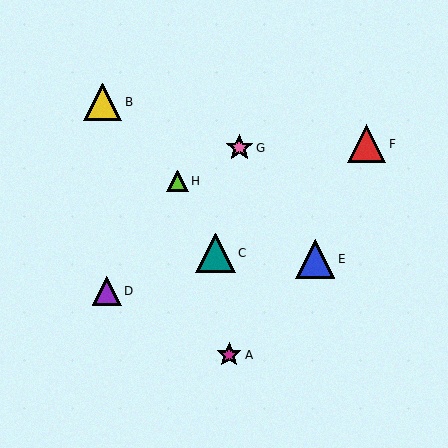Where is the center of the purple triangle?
The center of the purple triangle is at (107, 291).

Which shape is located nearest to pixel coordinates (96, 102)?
The yellow triangle (labeled B) at (103, 102) is nearest to that location.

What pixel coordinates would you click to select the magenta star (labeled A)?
Click at (229, 355) to select the magenta star A.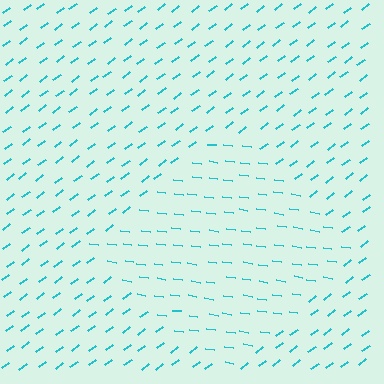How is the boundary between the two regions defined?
The boundary is defined purely by a change in line orientation (approximately 45 degrees difference). All lines are the same color and thickness.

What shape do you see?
I see a diamond.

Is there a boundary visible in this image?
Yes, there is a texture boundary formed by a change in line orientation.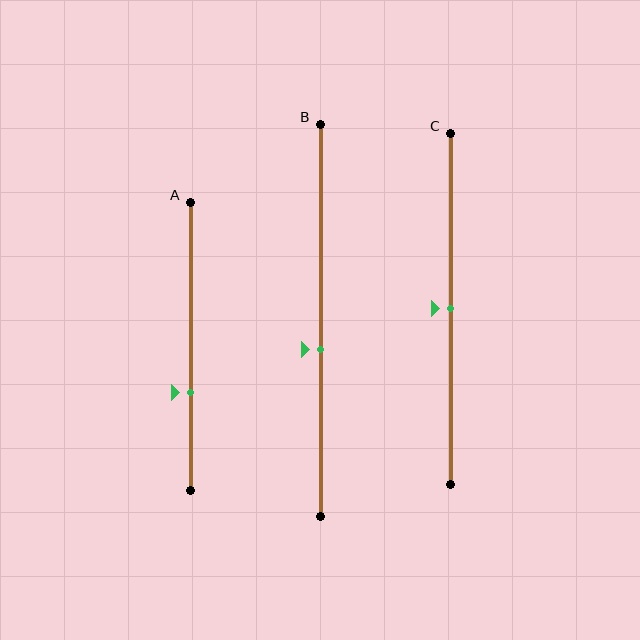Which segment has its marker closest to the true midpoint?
Segment C has its marker closest to the true midpoint.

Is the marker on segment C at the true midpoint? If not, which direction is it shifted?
Yes, the marker on segment C is at the true midpoint.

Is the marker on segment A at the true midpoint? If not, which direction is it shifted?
No, the marker on segment A is shifted downward by about 16% of the segment length.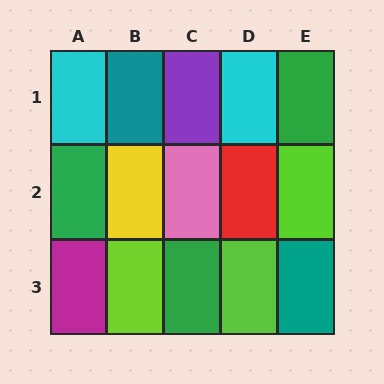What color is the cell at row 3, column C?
Green.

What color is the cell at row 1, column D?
Cyan.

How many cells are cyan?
2 cells are cyan.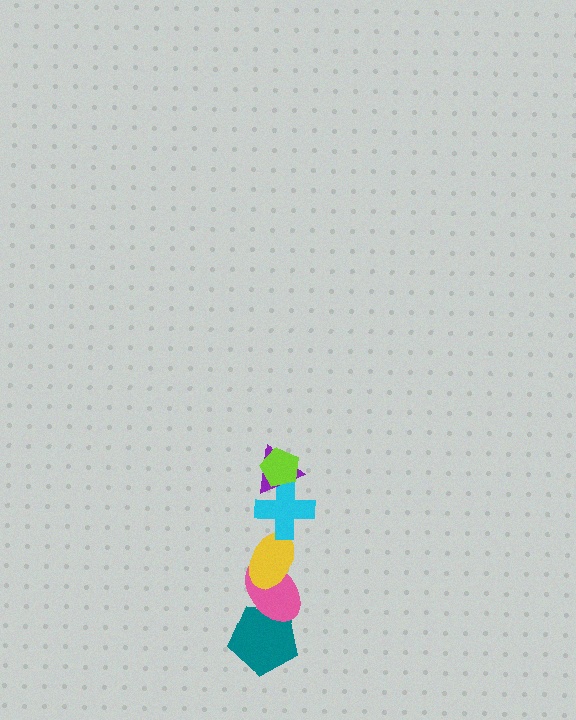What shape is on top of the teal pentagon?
The pink ellipse is on top of the teal pentagon.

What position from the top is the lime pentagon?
The lime pentagon is 1st from the top.